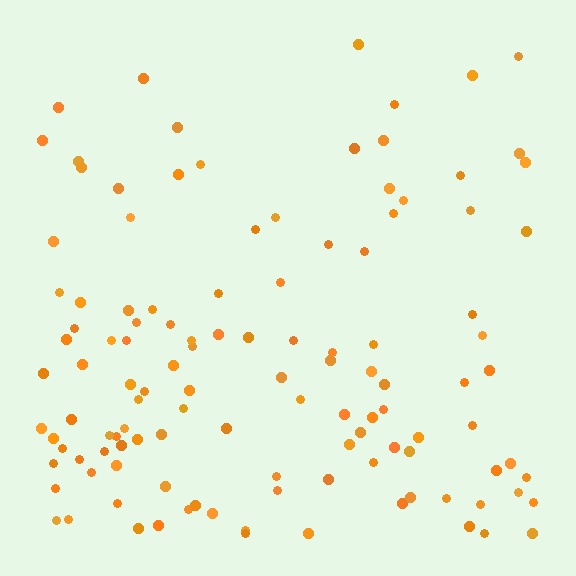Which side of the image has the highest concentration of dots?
The bottom.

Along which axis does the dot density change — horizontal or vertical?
Vertical.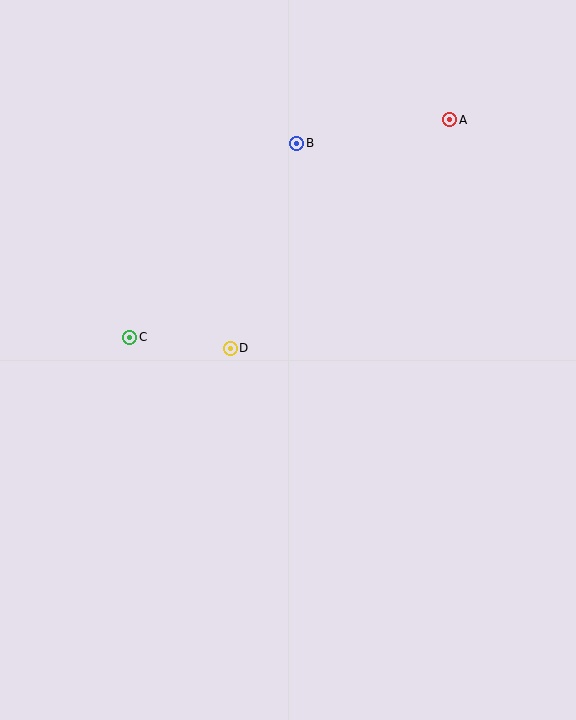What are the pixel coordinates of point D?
Point D is at (230, 348).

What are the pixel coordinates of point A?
Point A is at (450, 120).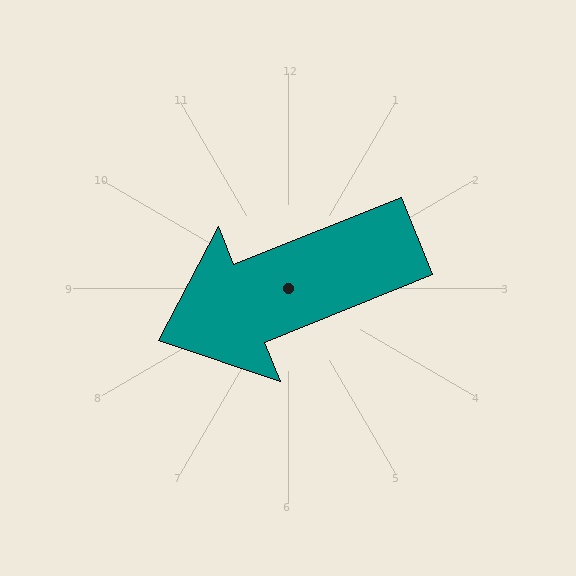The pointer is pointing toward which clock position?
Roughly 8 o'clock.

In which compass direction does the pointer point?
West.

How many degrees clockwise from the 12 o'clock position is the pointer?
Approximately 248 degrees.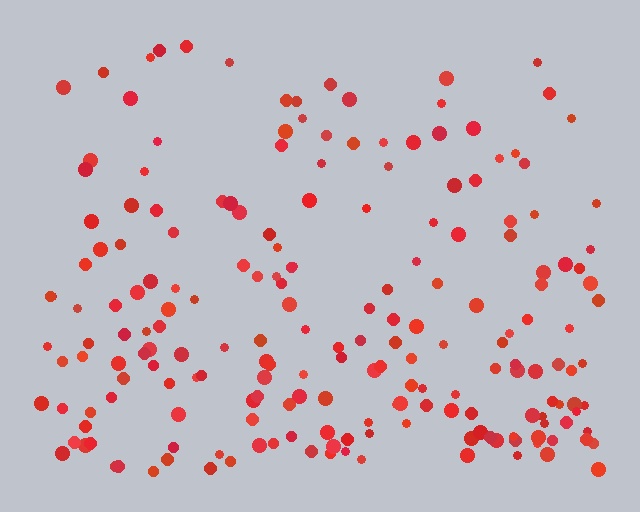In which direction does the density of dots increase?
From top to bottom, with the bottom side densest.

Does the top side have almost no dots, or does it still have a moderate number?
Still a moderate number, just noticeably fewer than the bottom.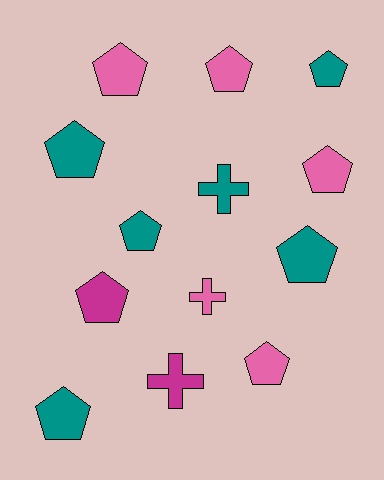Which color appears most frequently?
Teal, with 6 objects.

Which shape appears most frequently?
Pentagon, with 10 objects.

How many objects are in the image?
There are 13 objects.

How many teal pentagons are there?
There are 5 teal pentagons.